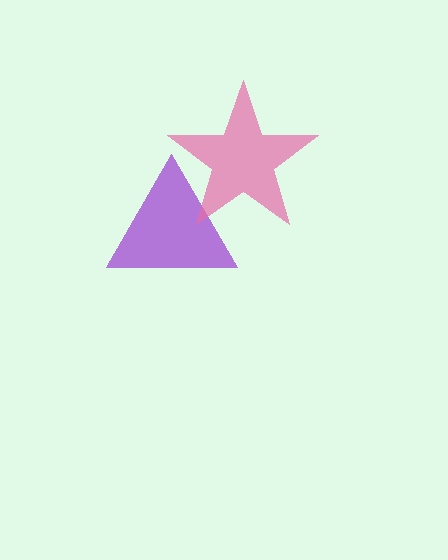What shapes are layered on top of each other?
The layered shapes are: a purple triangle, a pink star.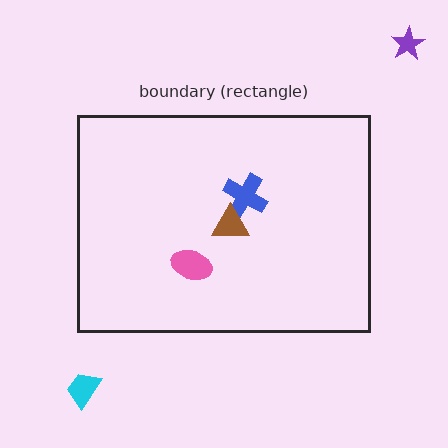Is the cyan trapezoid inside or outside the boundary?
Outside.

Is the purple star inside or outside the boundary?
Outside.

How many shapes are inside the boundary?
3 inside, 2 outside.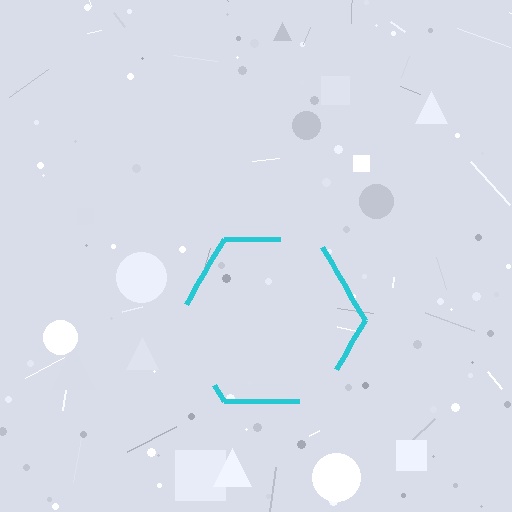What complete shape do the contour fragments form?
The contour fragments form a hexagon.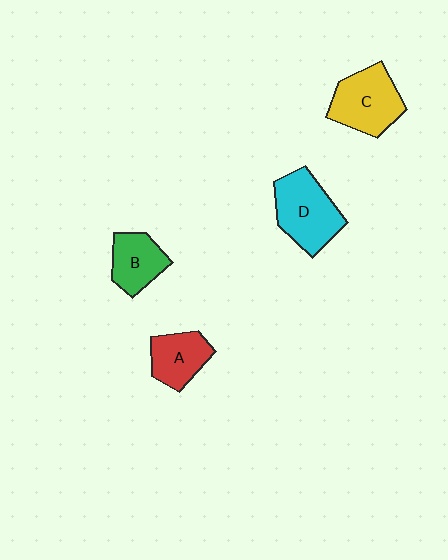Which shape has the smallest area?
Shape A (red).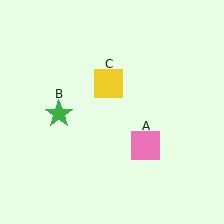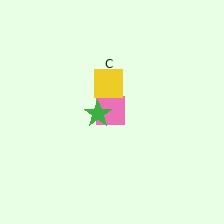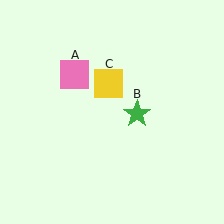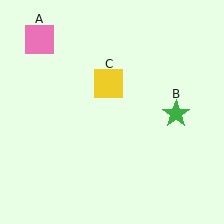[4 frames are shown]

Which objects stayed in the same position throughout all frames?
Yellow square (object C) remained stationary.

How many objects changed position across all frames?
2 objects changed position: pink square (object A), green star (object B).